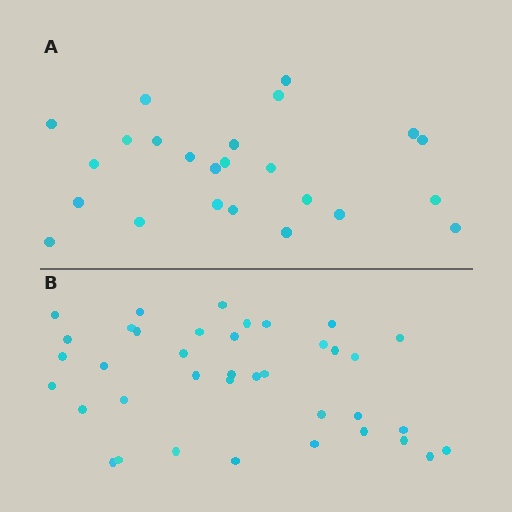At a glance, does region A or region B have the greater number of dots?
Region B (the bottom region) has more dots.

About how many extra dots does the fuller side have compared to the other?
Region B has approximately 15 more dots than region A.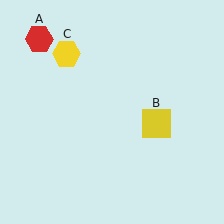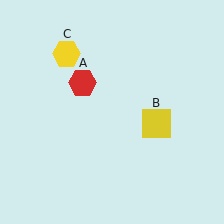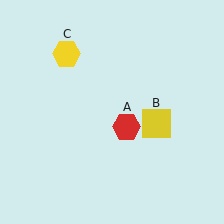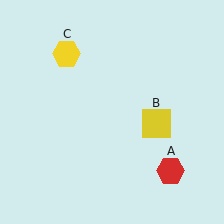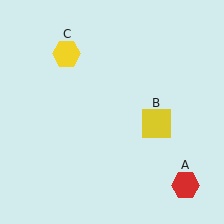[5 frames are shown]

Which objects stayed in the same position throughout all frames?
Yellow square (object B) and yellow hexagon (object C) remained stationary.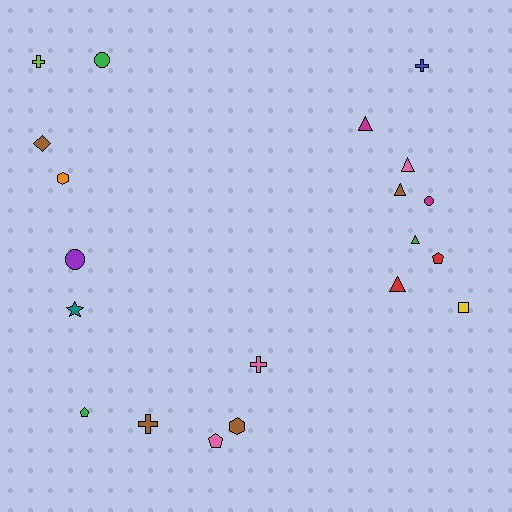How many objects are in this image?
There are 20 objects.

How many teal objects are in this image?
There is 1 teal object.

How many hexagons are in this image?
There are 2 hexagons.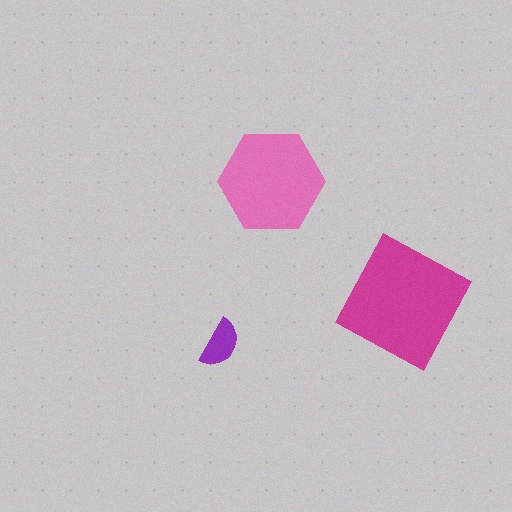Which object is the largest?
The magenta square.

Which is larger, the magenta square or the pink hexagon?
The magenta square.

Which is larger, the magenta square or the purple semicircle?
The magenta square.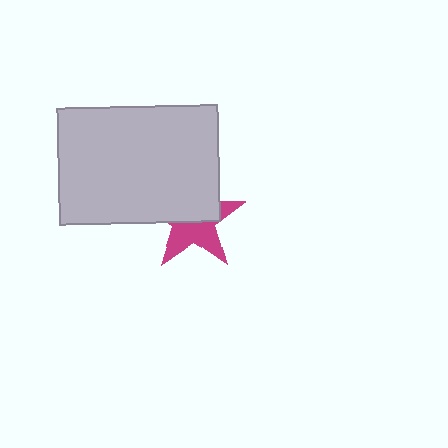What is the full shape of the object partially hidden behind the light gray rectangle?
The partially hidden object is a magenta star.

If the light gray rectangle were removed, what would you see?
You would see the complete magenta star.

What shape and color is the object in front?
The object in front is a light gray rectangle.